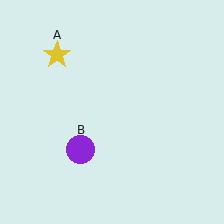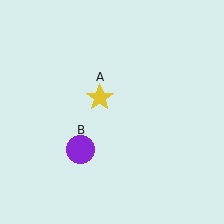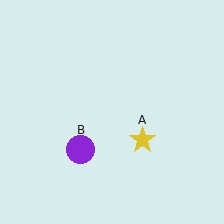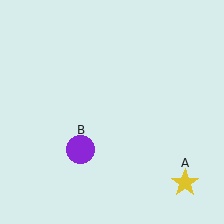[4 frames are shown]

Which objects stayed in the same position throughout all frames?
Purple circle (object B) remained stationary.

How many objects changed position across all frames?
1 object changed position: yellow star (object A).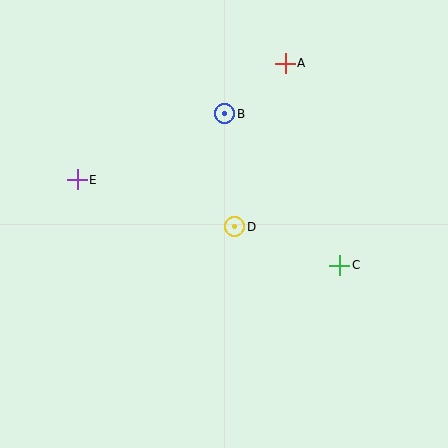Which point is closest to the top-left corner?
Point E is closest to the top-left corner.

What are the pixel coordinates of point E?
Point E is at (77, 180).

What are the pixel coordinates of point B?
Point B is at (225, 114).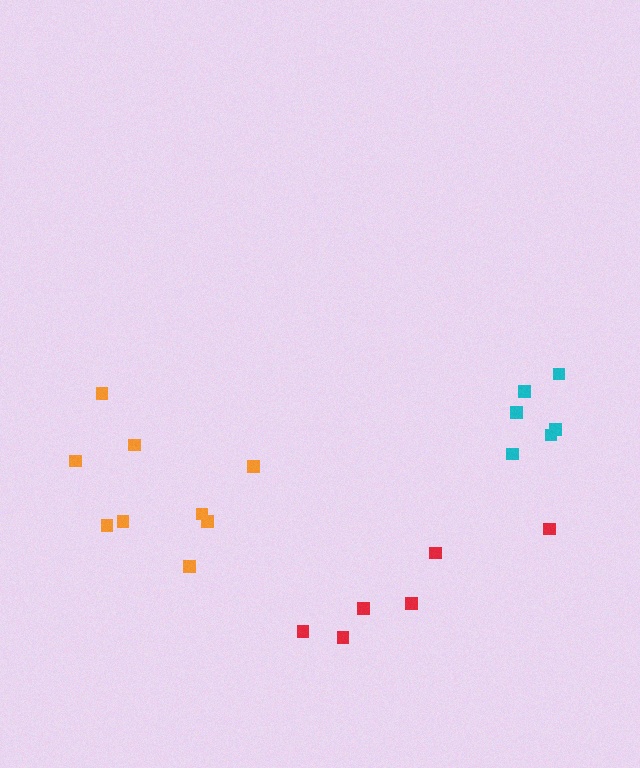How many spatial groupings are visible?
There are 3 spatial groupings.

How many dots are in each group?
Group 1: 6 dots, Group 2: 6 dots, Group 3: 9 dots (21 total).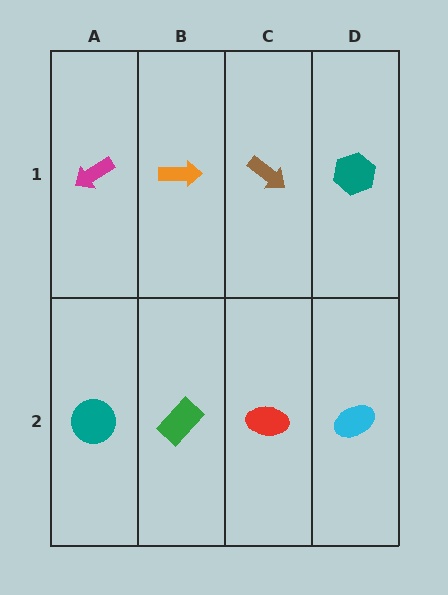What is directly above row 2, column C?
A brown arrow.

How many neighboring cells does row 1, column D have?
2.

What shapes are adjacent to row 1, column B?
A green rectangle (row 2, column B), a magenta arrow (row 1, column A), a brown arrow (row 1, column C).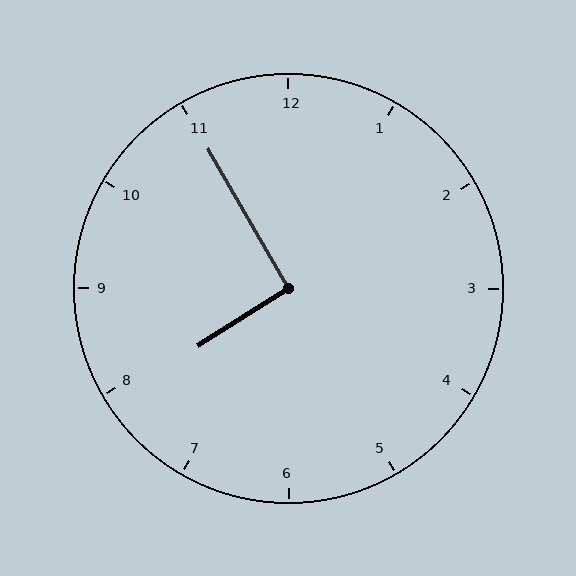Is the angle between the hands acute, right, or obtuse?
It is right.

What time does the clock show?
7:55.